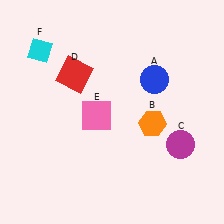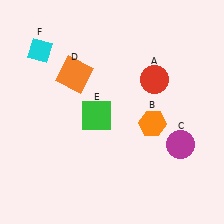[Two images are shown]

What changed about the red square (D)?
In Image 1, D is red. In Image 2, it changed to orange.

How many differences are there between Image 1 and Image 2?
There are 3 differences between the two images.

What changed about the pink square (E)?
In Image 1, E is pink. In Image 2, it changed to green.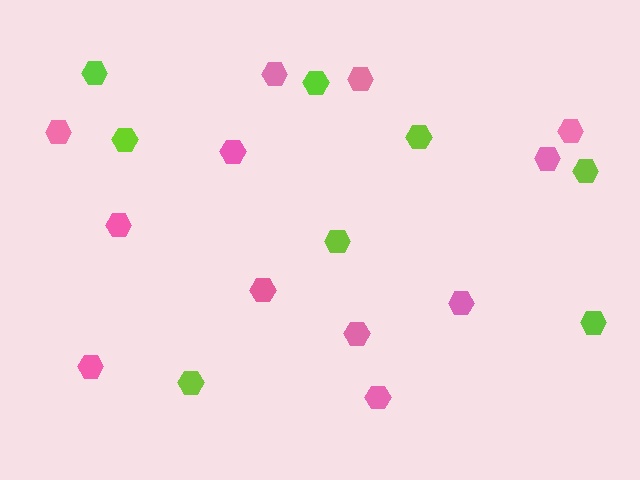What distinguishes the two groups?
There are 2 groups: one group of lime hexagons (8) and one group of pink hexagons (12).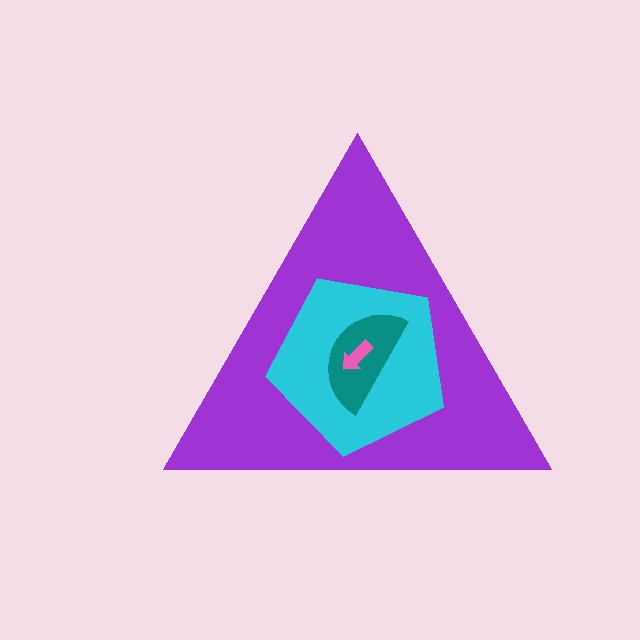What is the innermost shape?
The pink arrow.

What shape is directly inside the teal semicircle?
The pink arrow.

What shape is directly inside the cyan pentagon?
The teal semicircle.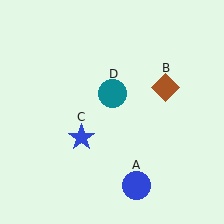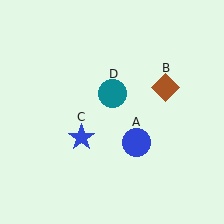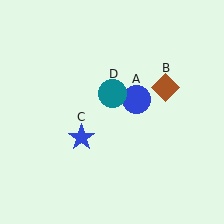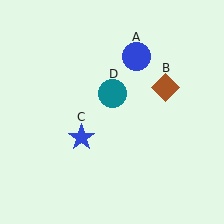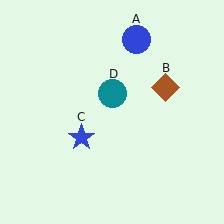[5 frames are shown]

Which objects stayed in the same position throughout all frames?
Brown diamond (object B) and blue star (object C) and teal circle (object D) remained stationary.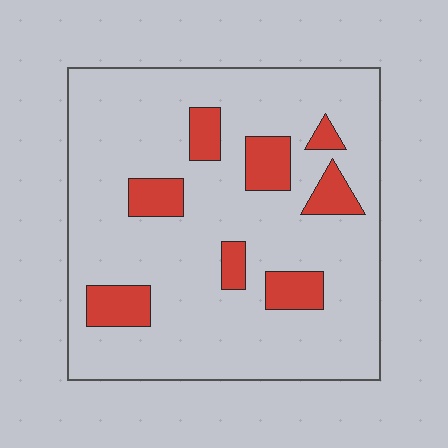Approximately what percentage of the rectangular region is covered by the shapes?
Approximately 15%.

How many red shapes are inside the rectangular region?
8.